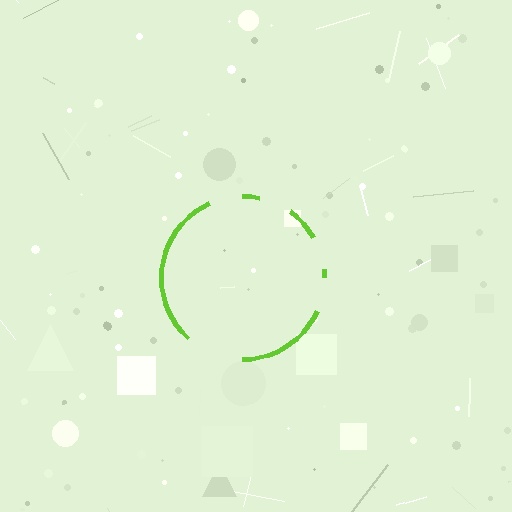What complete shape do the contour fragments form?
The contour fragments form a circle.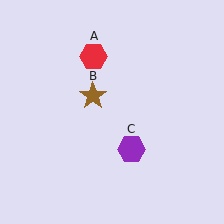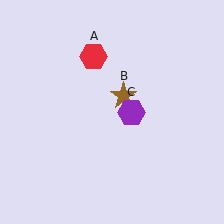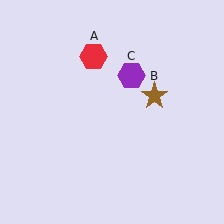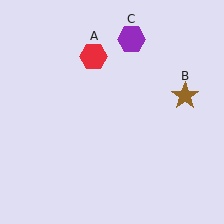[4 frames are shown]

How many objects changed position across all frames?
2 objects changed position: brown star (object B), purple hexagon (object C).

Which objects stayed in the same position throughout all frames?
Red hexagon (object A) remained stationary.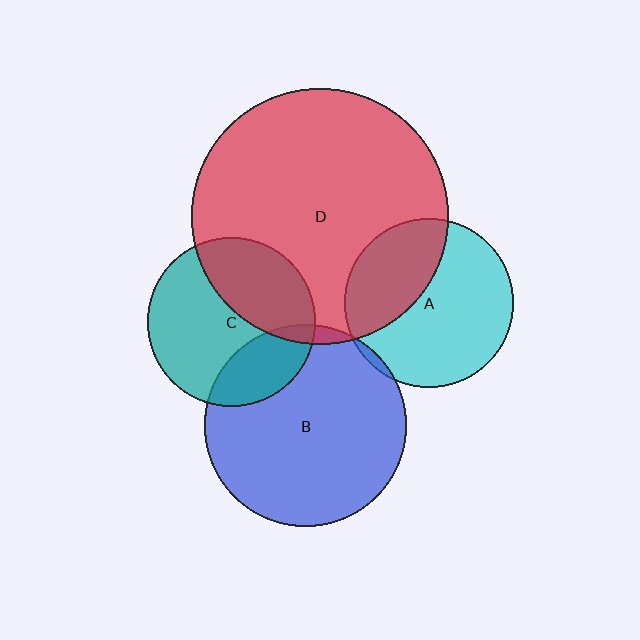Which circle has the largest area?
Circle D (red).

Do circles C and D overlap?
Yes.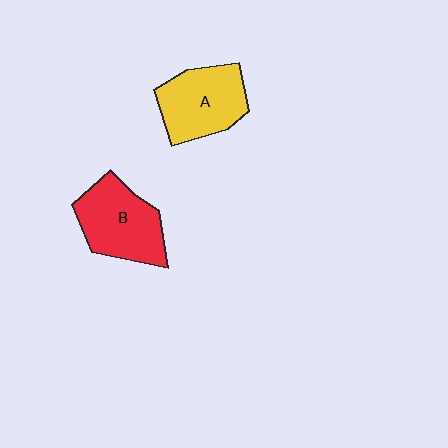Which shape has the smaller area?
Shape A (yellow).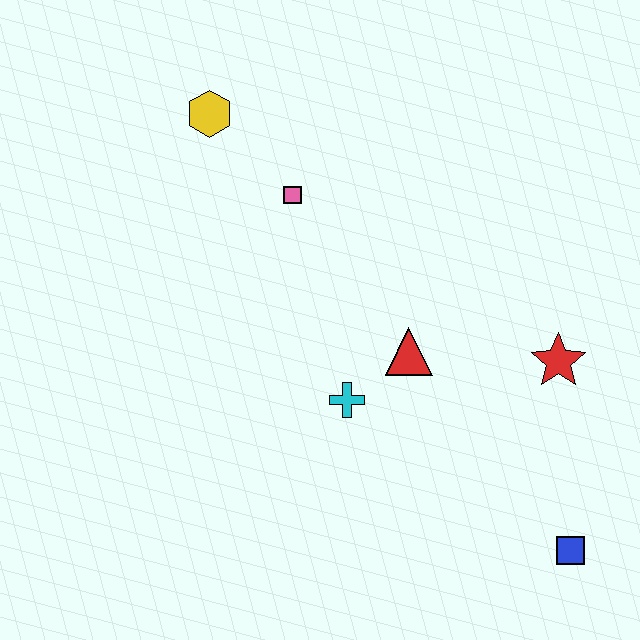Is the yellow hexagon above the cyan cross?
Yes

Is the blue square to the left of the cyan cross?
No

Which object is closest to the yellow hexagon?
The pink square is closest to the yellow hexagon.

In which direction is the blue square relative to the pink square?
The blue square is below the pink square.